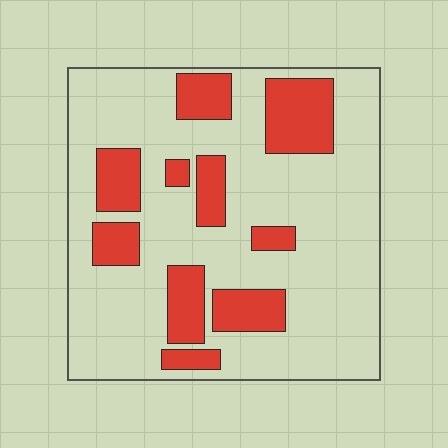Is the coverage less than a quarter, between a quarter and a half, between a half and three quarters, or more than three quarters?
Less than a quarter.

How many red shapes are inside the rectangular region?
10.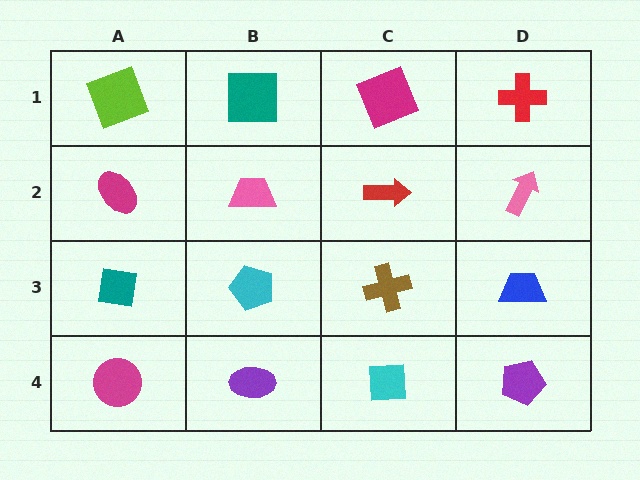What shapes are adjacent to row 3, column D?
A pink arrow (row 2, column D), a purple pentagon (row 4, column D), a brown cross (row 3, column C).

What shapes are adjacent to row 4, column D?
A blue trapezoid (row 3, column D), a cyan square (row 4, column C).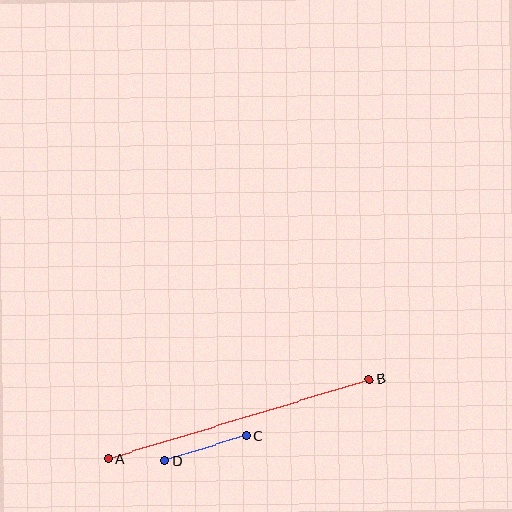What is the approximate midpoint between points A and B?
The midpoint is at approximately (239, 419) pixels.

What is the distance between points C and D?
The distance is approximately 85 pixels.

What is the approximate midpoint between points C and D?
The midpoint is at approximately (206, 448) pixels.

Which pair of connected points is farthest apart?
Points A and B are farthest apart.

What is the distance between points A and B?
The distance is approximately 272 pixels.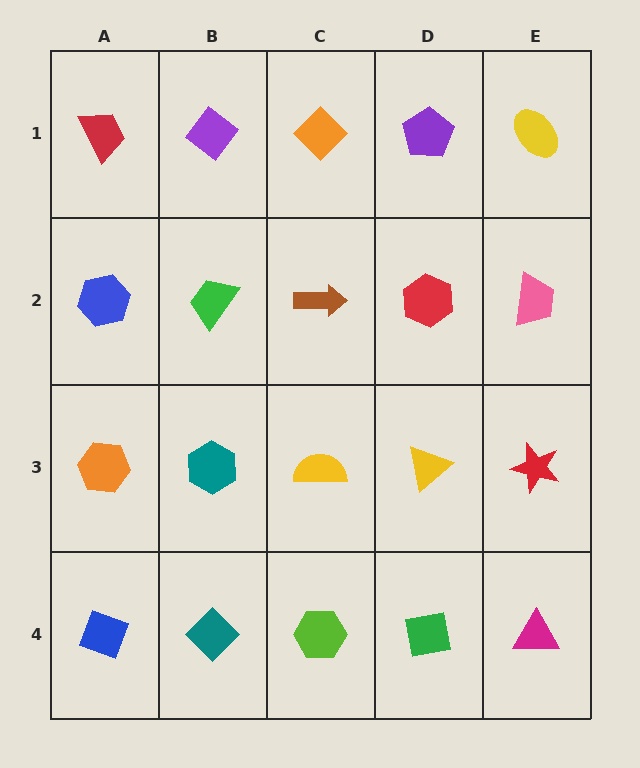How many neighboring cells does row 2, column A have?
3.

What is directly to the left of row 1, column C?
A purple diamond.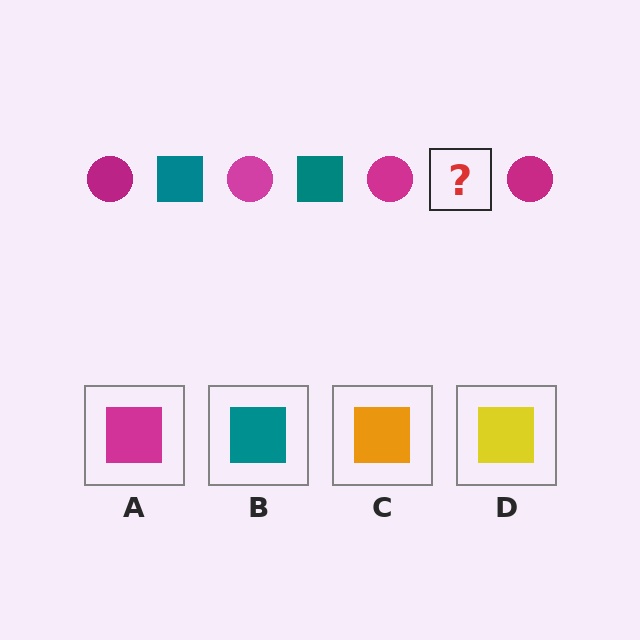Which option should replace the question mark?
Option B.